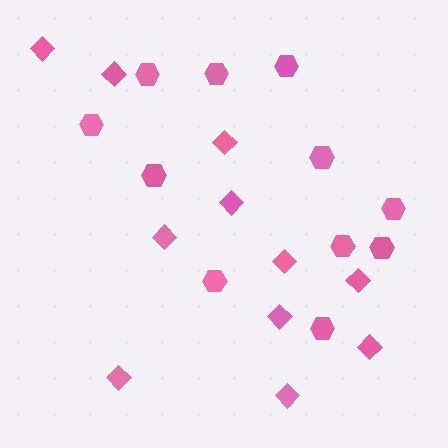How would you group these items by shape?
There are 2 groups: one group of hexagons (11) and one group of diamonds (11).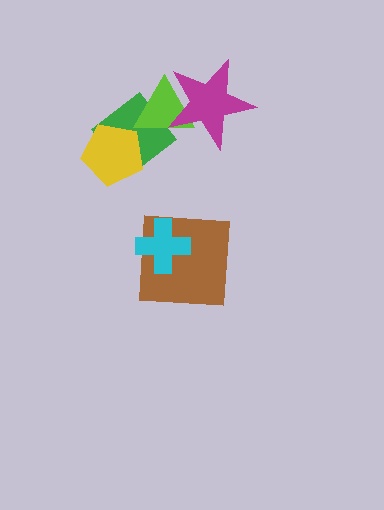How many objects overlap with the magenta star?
1 object overlaps with the magenta star.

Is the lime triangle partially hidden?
Yes, it is partially covered by another shape.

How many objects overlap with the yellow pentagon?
1 object overlaps with the yellow pentagon.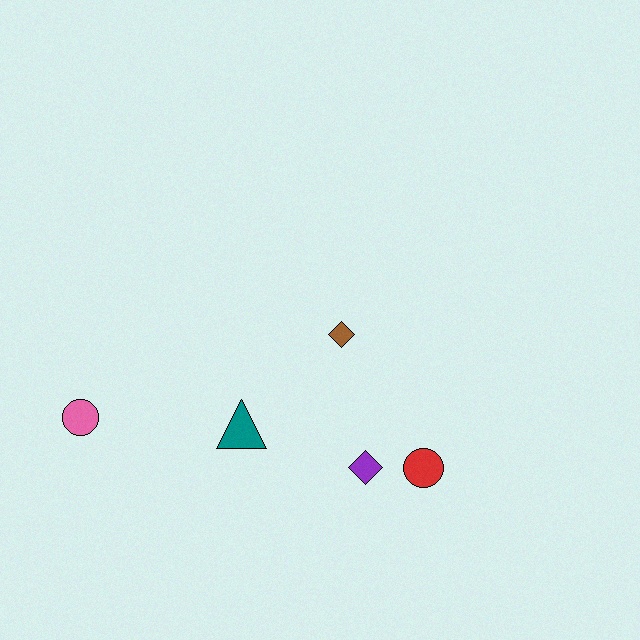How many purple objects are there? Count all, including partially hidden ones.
There is 1 purple object.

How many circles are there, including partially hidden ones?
There are 2 circles.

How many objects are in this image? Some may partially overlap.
There are 5 objects.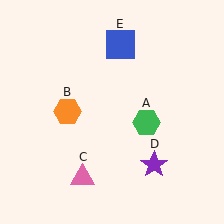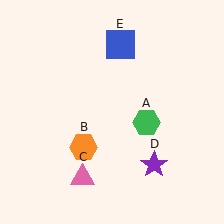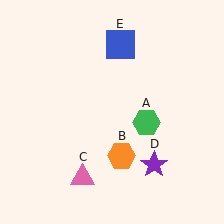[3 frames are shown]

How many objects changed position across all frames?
1 object changed position: orange hexagon (object B).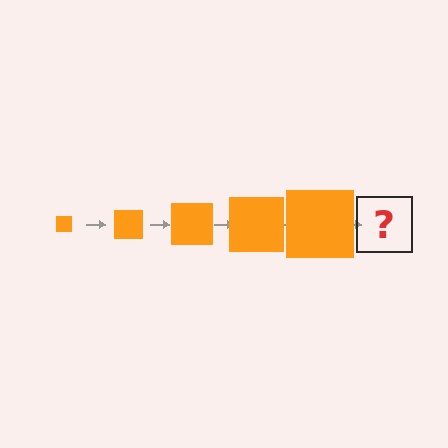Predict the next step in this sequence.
The next step is an orange square, larger than the previous one.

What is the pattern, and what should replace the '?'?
The pattern is that the square gets progressively larger each step. The '?' should be an orange square, larger than the previous one.